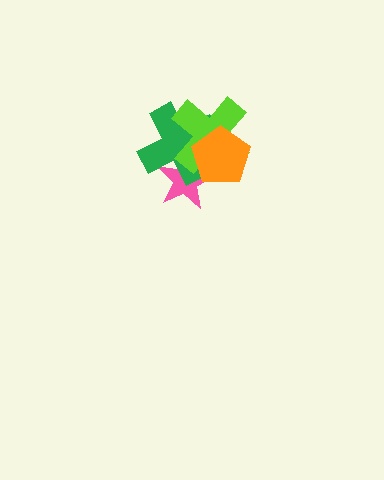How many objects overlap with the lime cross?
3 objects overlap with the lime cross.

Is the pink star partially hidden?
Yes, it is partially covered by another shape.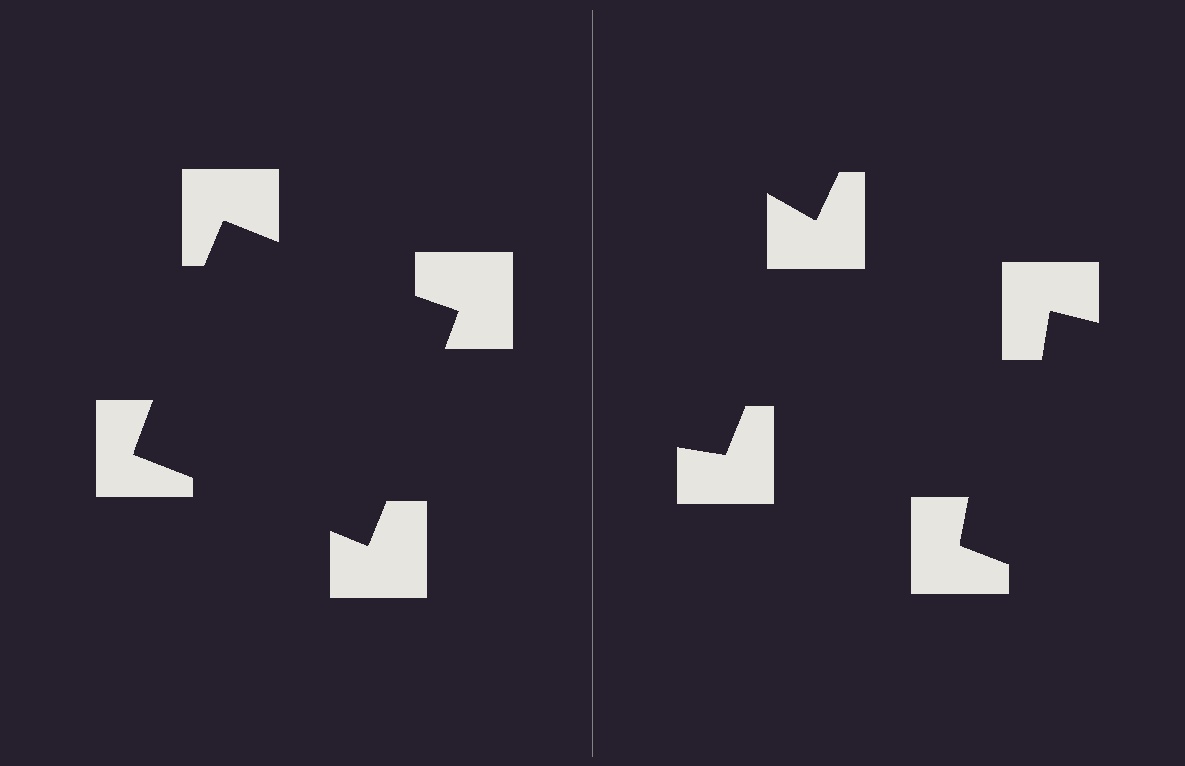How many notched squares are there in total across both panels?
8 — 4 on each side.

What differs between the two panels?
The notched squares are positioned identically on both sides; only the wedge orientations differ. On the left they align to a square; on the right they are misaligned.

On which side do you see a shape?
An illusory square appears on the left side. On the right side the wedge cuts are rotated, so no coherent shape forms.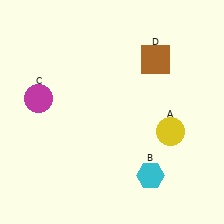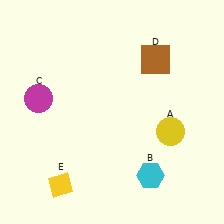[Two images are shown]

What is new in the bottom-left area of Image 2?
A yellow diamond (E) was added in the bottom-left area of Image 2.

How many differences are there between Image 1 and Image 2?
There is 1 difference between the two images.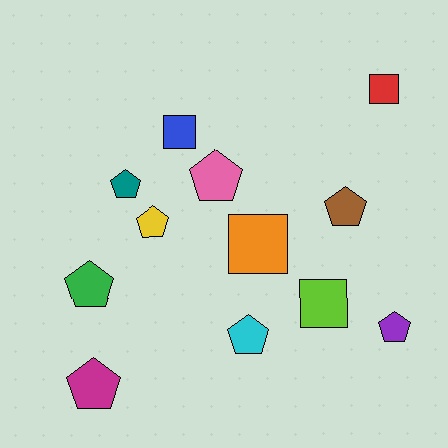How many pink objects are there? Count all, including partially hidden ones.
There is 1 pink object.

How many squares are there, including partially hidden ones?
There are 4 squares.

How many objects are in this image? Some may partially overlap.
There are 12 objects.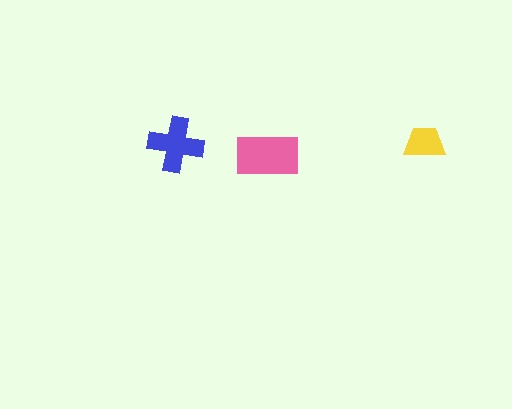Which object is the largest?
The pink rectangle.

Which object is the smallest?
The yellow trapezoid.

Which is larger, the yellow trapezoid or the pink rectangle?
The pink rectangle.